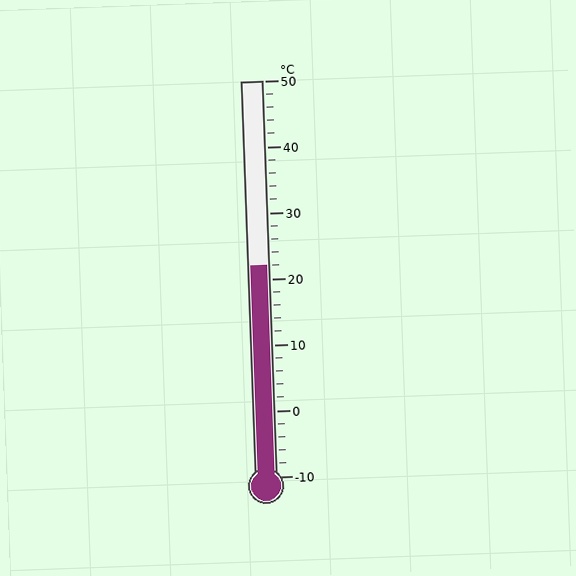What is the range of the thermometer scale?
The thermometer scale ranges from -10°C to 50°C.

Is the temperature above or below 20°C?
The temperature is above 20°C.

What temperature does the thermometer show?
The thermometer shows approximately 22°C.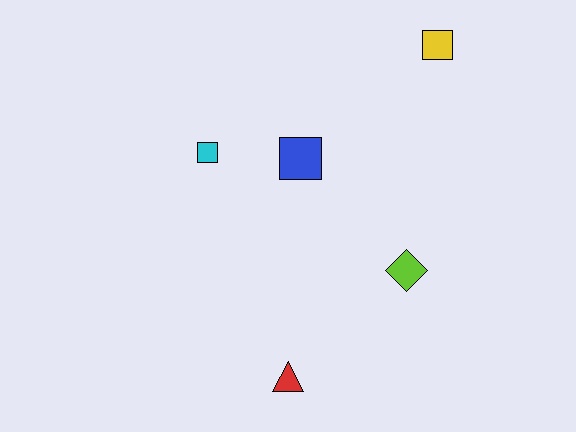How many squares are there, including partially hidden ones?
There are 3 squares.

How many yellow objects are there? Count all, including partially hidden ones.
There is 1 yellow object.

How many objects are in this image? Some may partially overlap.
There are 5 objects.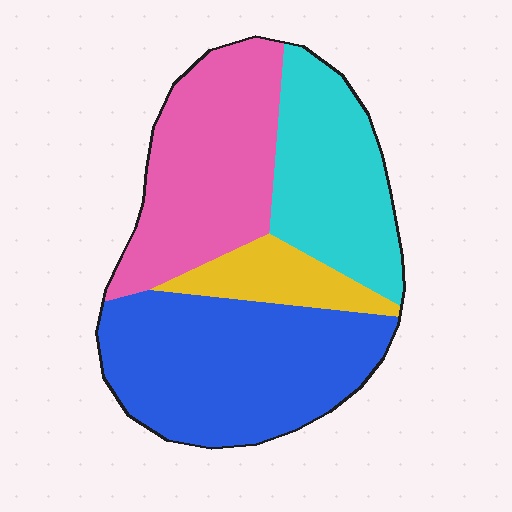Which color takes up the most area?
Blue, at roughly 35%.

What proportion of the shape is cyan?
Cyan covers roughly 25% of the shape.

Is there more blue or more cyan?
Blue.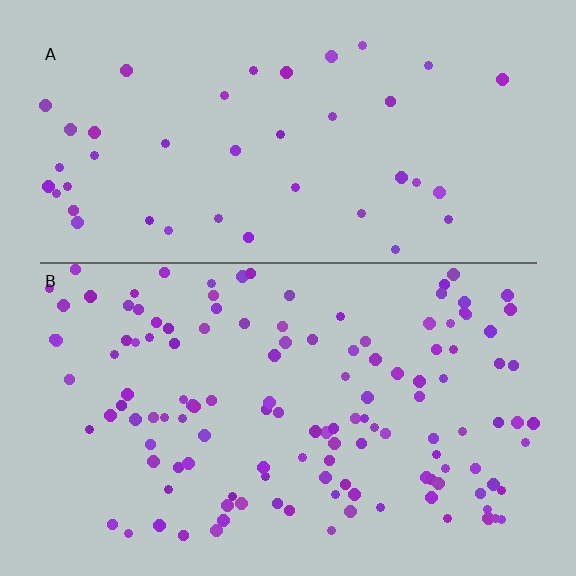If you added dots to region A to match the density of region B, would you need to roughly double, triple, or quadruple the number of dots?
Approximately triple.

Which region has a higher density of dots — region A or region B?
B (the bottom).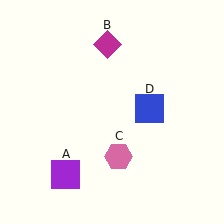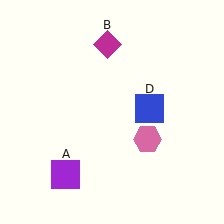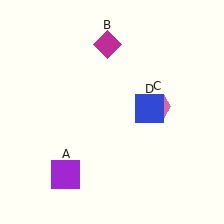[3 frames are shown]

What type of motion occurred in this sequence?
The pink hexagon (object C) rotated counterclockwise around the center of the scene.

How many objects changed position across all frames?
1 object changed position: pink hexagon (object C).